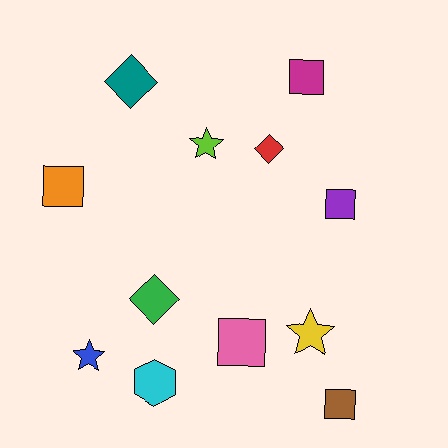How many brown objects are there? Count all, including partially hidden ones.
There is 1 brown object.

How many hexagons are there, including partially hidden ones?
There is 1 hexagon.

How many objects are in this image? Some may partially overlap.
There are 12 objects.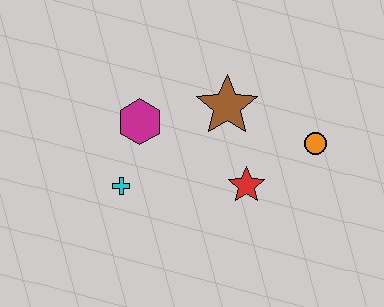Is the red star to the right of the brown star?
Yes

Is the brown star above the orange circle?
Yes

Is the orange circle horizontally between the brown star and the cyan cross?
No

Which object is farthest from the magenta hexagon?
The orange circle is farthest from the magenta hexagon.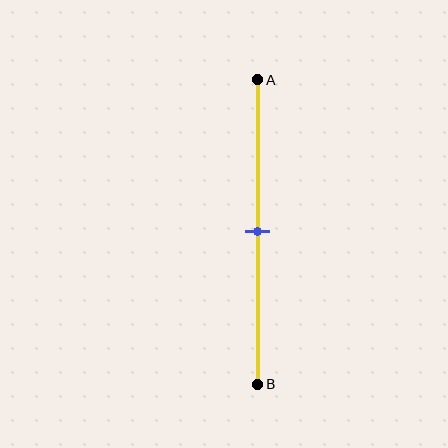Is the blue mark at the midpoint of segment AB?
Yes, the mark is approximately at the midpoint.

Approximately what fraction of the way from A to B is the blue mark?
The blue mark is approximately 50% of the way from A to B.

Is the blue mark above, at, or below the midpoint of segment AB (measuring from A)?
The blue mark is approximately at the midpoint of segment AB.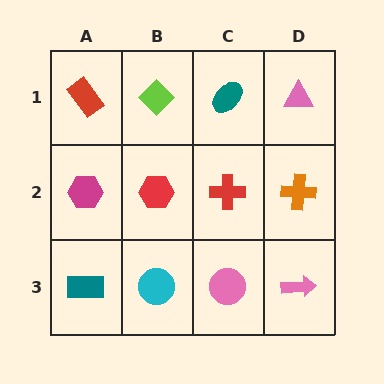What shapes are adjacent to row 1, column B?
A red hexagon (row 2, column B), a red rectangle (row 1, column A), a teal ellipse (row 1, column C).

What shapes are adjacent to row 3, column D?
An orange cross (row 2, column D), a pink circle (row 3, column C).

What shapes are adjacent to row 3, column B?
A red hexagon (row 2, column B), a teal rectangle (row 3, column A), a pink circle (row 3, column C).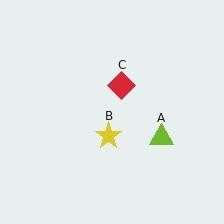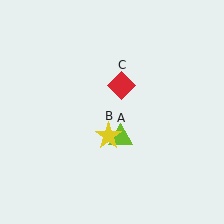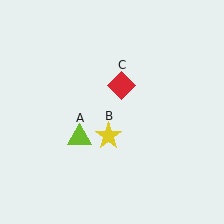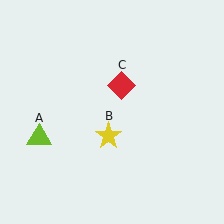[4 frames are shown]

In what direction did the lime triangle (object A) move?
The lime triangle (object A) moved left.